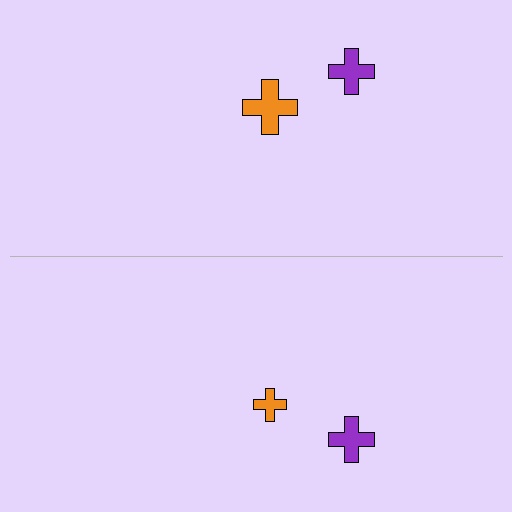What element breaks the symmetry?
The orange cross on the bottom side has a different size than its mirror counterpart.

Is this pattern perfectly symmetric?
No, the pattern is not perfectly symmetric. The orange cross on the bottom side has a different size than its mirror counterpart.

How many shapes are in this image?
There are 4 shapes in this image.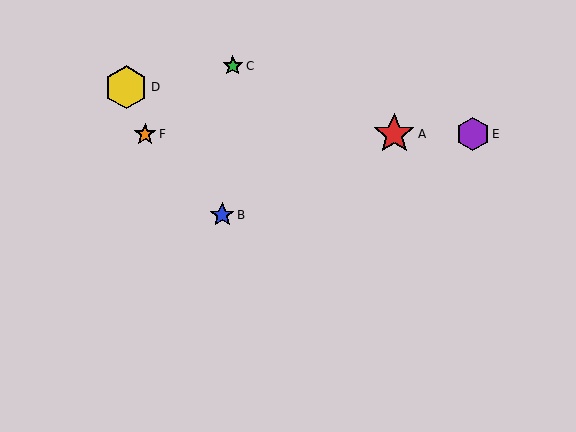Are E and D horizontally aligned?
No, E is at y≈134 and D is at y≈87.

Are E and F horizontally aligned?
Yes, both are at y≈134.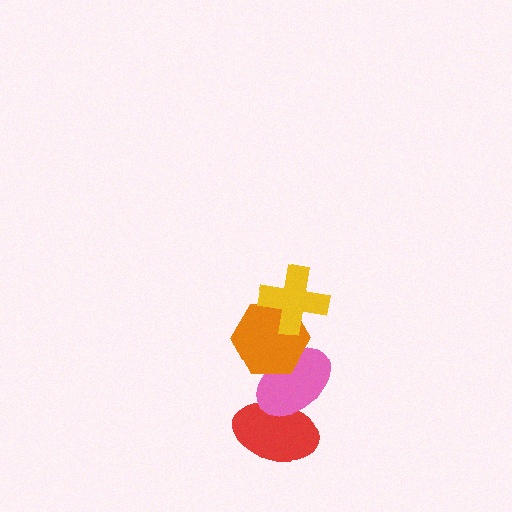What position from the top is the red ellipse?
The red ellipse is 4th from the top.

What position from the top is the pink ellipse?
The pink ellipse is 3rd from the top.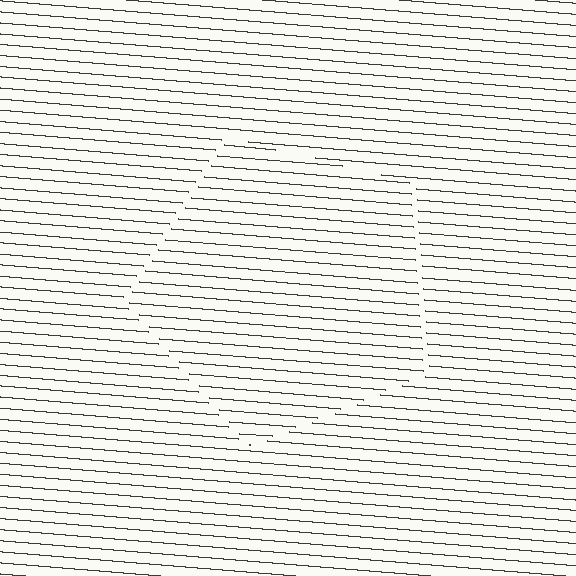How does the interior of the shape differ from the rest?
The interior of the shape contains the same grating, shifted by half a period — the contour is defined by the phase discontinuity where line-ends from the inner and outer gratings abut.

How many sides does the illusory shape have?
5 sides — the line-ends trace a pentagon.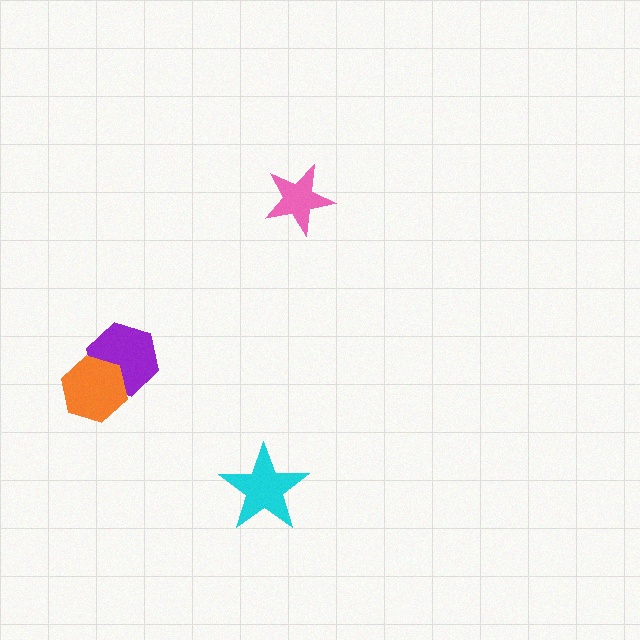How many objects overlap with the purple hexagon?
1 object overlaps with the purple hexagon.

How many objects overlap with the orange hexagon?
1 object overlaps with the orange hexagon.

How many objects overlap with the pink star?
0 objects overlap with the pink star.